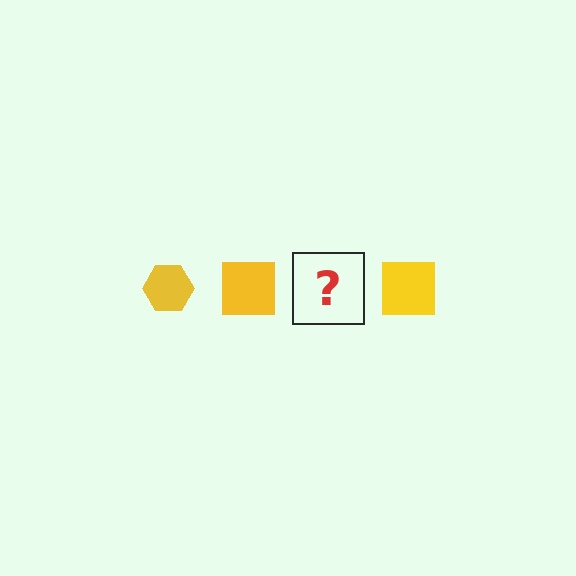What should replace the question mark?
The question mark should be replaced with a yellow hexagon.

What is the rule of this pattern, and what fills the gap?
The rule is that the pattern cycles through hexagon, square shapes in yellow. The gap should be filled with a yellow hexagon.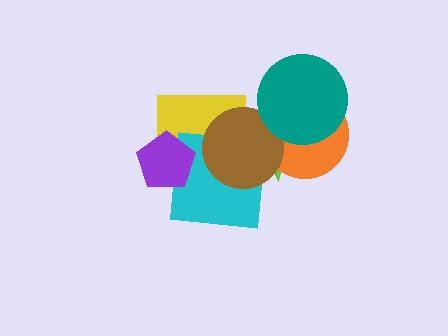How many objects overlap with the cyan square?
4 objects overlap with the cyan square.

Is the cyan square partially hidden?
Yes, it is partially covered by another shape.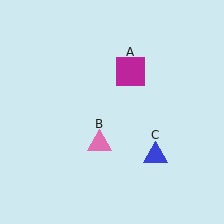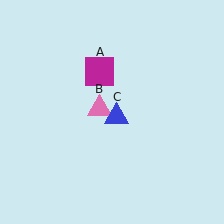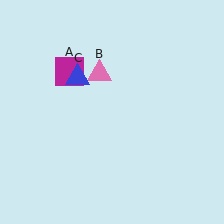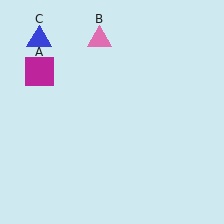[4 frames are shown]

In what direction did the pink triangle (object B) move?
The pink triangle (object B) moved up.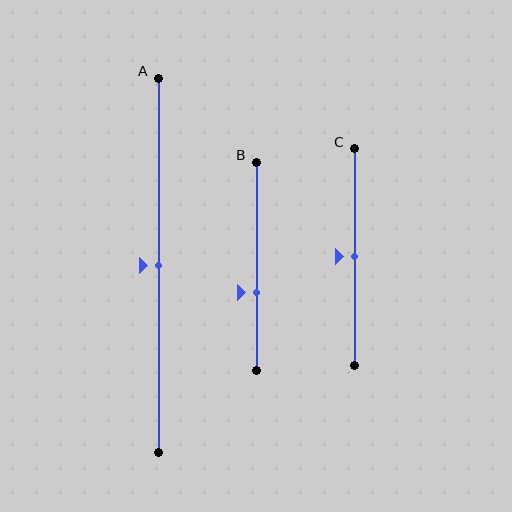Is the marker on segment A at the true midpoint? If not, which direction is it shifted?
Yes, the marker on segment A is at the true midpoint.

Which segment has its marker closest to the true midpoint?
Segment A has its marker closest to the true midpoint.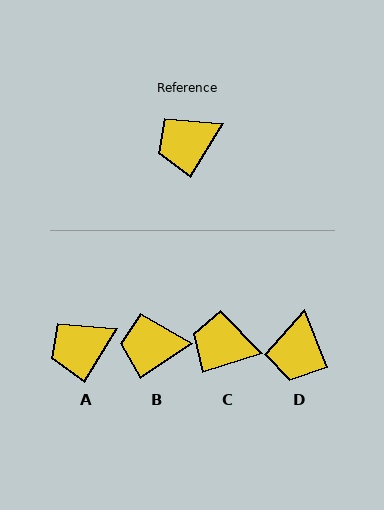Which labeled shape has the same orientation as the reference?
A.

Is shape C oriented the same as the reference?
No, it is off by about 40 degrees.